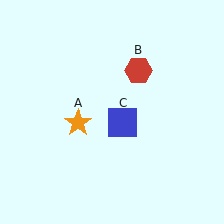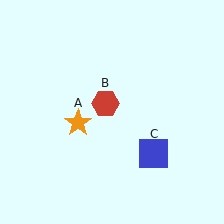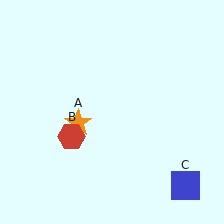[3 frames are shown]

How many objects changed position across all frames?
2 objects changed position: red hexagon (object B), blue square (object C).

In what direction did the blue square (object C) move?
The blue square (object C) moved down and to the right.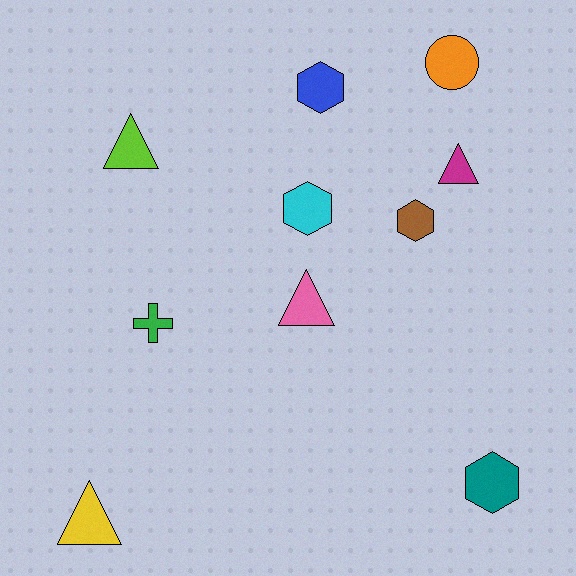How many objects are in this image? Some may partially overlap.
There are 10 objects.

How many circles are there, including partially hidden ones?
There is 1 circle.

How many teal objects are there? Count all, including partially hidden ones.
There is 1 teal object.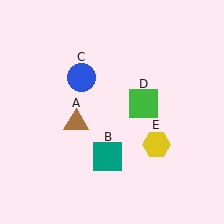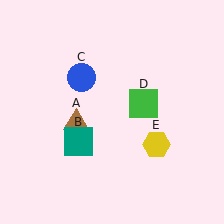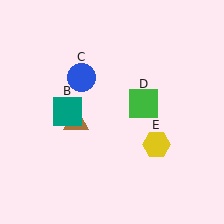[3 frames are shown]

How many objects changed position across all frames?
1 object changed position: teal square (object B).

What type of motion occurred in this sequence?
The teal square (object B) rotated clockwise around the center of the scene.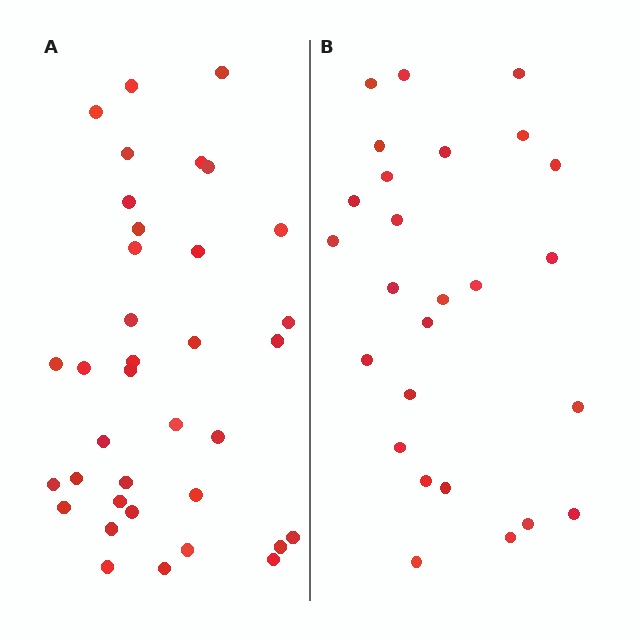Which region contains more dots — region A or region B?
Region A (the left region) has more dots.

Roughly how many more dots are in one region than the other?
Region A has roughly 10 or so more dots than region B.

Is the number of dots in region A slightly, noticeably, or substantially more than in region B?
Region A has noticeably more, but not dramatically so. The ratio is roughly 1.4 to 1.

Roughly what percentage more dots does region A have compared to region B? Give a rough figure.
About 40% more.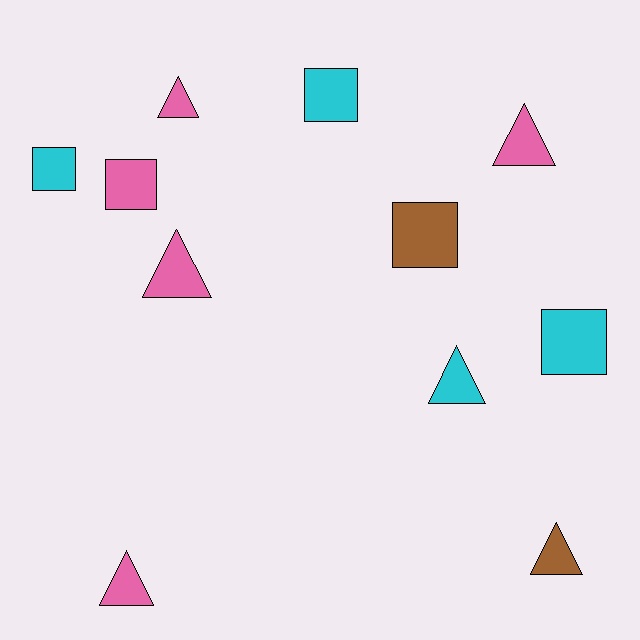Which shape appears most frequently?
Triangle, with 6 objects.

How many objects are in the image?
There are 11 objects.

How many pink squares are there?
There is 1 pink square.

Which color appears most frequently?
Pink, with 5 objects.